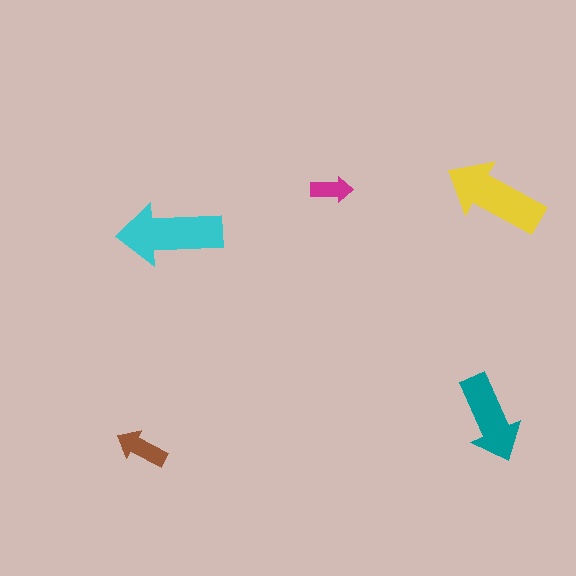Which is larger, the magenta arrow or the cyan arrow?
The cyan one.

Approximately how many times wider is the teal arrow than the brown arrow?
About 1.5 times wider.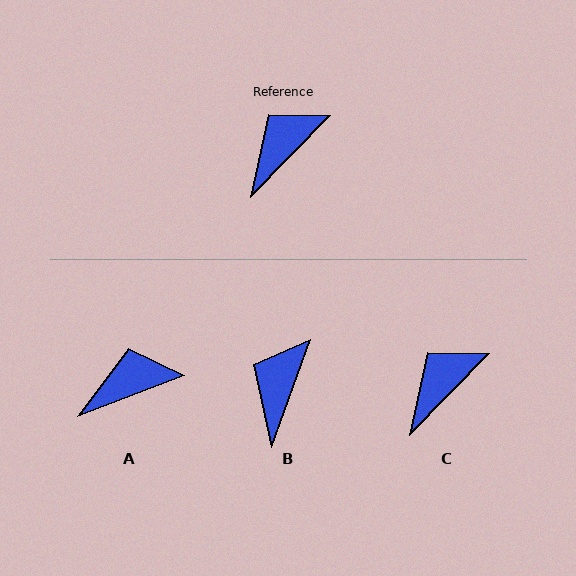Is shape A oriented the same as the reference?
No, it is off by about 25 degrees.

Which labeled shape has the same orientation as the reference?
C.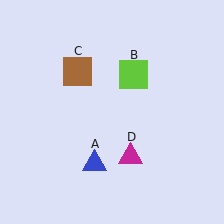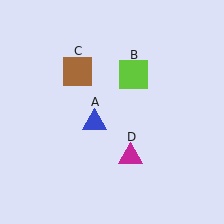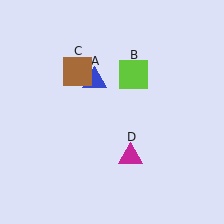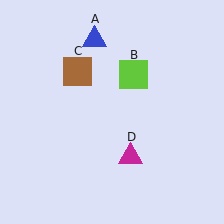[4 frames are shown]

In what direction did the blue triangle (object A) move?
The blue triangle (object A) moved up.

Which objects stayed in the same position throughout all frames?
Lime square (object B) and brown square (object C) and magenta triangle (object D) remained stationary.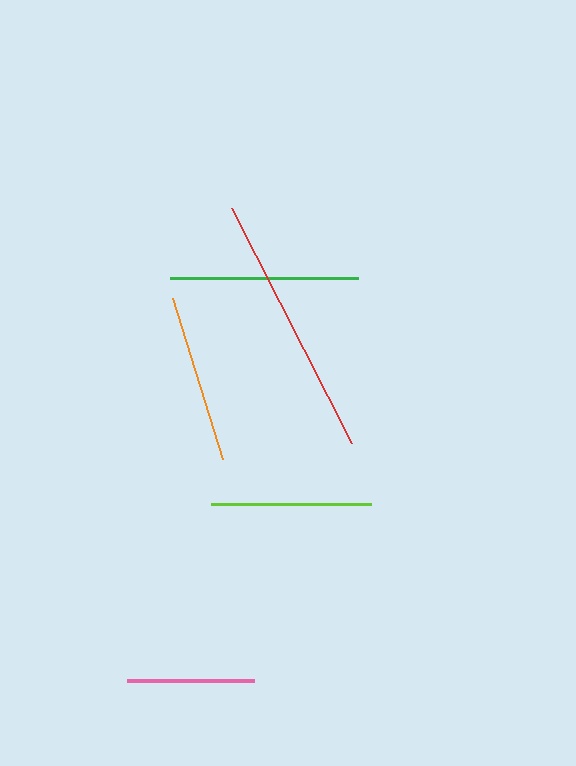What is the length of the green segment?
The green segment is approximately 187 pixels long.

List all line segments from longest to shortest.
From longest to shortest: red, green, orange, lime, pink.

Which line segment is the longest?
The red line is the longest at approximately 264 pixels.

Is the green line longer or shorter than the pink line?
The green line is longer than the pink line.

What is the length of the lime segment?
The lime segment is approximately 160 pixels long.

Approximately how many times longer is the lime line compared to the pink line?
The lime line is approximately 1.3 times the length of the pink line.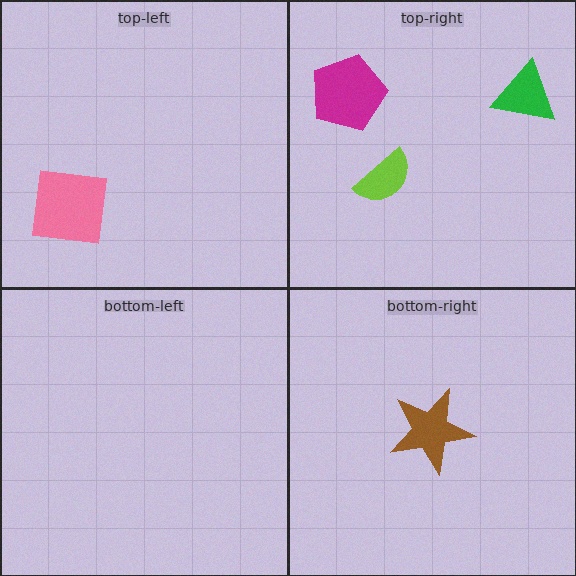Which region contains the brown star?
The bottom-right region.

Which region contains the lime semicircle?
The top-right region.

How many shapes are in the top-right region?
3.